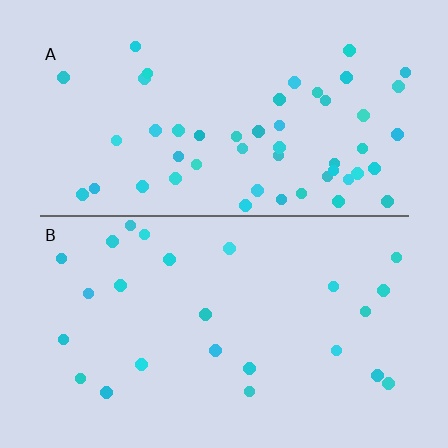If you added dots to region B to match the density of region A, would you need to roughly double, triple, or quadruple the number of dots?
Approximately double.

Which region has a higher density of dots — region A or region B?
A (the top).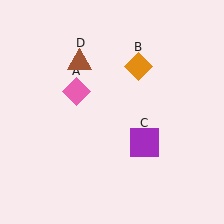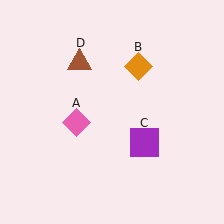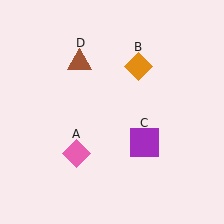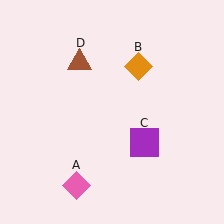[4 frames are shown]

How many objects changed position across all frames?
1 object changed position: pink diamond (object A).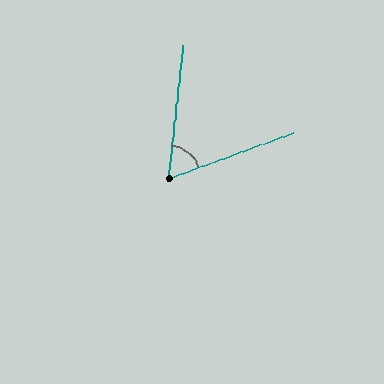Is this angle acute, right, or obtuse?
It is acute.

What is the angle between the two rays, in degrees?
Approximately 63 degrees.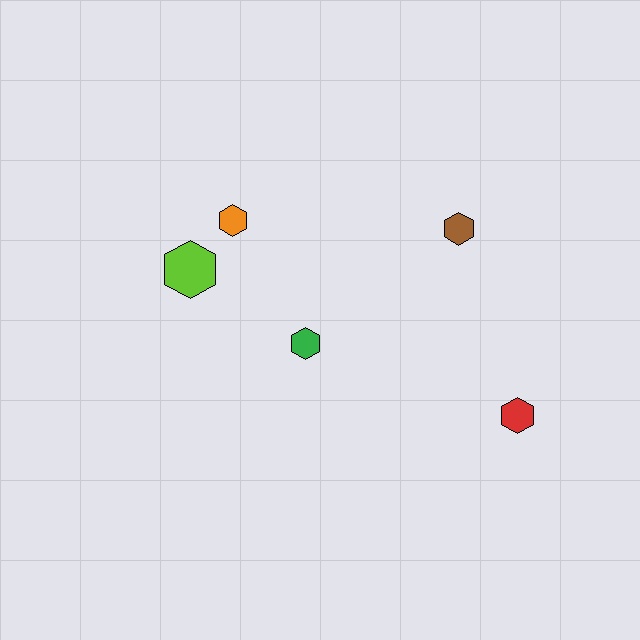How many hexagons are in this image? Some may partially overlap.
There are 5 hexagons.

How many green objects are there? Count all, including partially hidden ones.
There is 1 green object.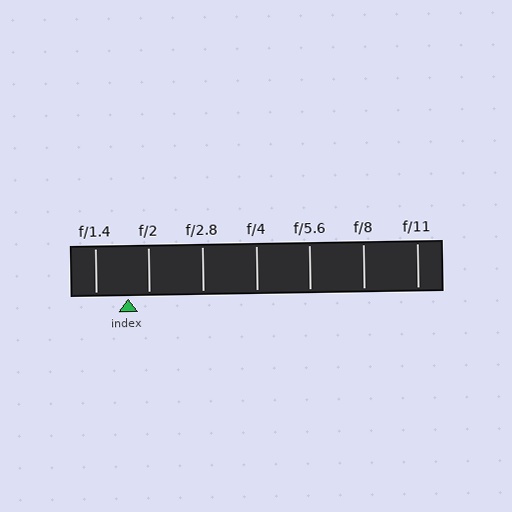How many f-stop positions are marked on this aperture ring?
There are 7 f-stop positions marked.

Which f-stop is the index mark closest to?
The index mark is closest to f/2.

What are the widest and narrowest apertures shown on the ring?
The widest aperture shown is f/1.4 and the narrowest is f/11.